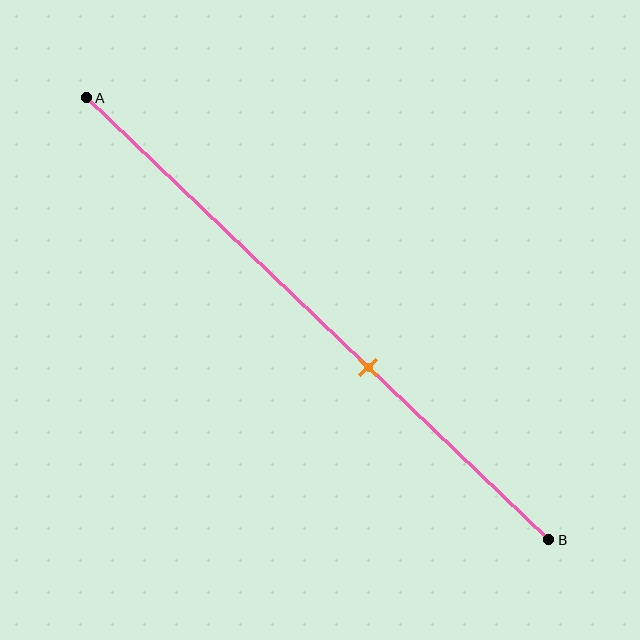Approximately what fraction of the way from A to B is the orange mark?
The orange mark is approximately 60% of the way from A to B.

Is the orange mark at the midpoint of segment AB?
No, the mark is at about 60% from A, not at the 50% midpoint.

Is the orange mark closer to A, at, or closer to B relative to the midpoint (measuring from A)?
The orange mark is closer to point B than the midpoint of segment AB.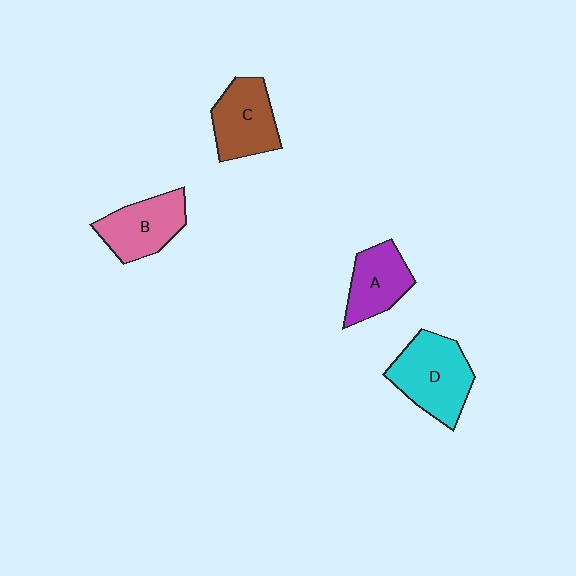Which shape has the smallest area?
Shape A (purple).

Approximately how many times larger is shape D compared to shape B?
Approximately 1.3 times.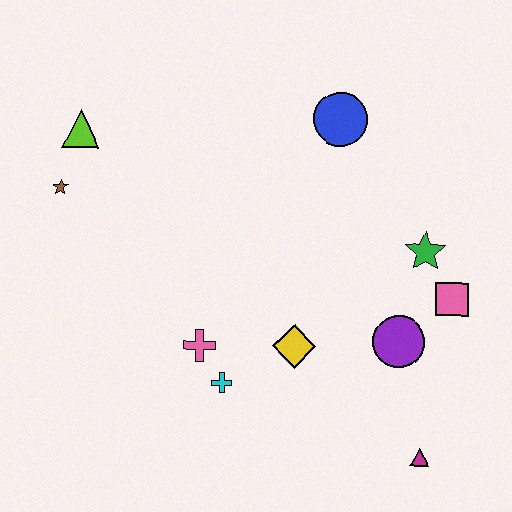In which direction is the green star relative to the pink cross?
The green star is to the right of the pink cross.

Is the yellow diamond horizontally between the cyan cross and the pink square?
Yes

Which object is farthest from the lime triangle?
The magenta triangle is farthest from the lime triangle.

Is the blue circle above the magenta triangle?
Yes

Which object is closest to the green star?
The pink square is closest to the green star.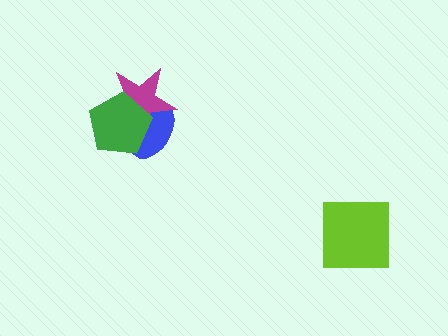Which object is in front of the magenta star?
The green pentagon is in front of the magenta star.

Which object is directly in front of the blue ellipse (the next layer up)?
The magenta star is directly in front of the blue ellipse.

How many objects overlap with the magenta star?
2 objects overlap with the magenta star.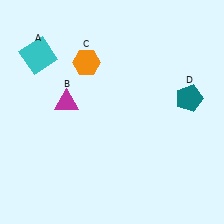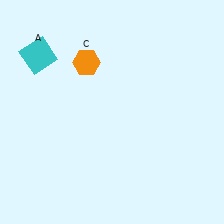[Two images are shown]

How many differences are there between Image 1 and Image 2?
There are 2 differences between the two images.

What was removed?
The teal pentagon (D), the magenta triangle (B) were removed in Image 2.